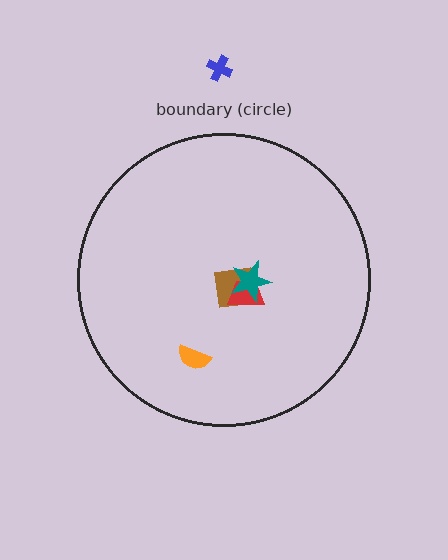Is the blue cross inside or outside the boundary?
Outside.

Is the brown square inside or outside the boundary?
Inside.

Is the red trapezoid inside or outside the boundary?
Inside.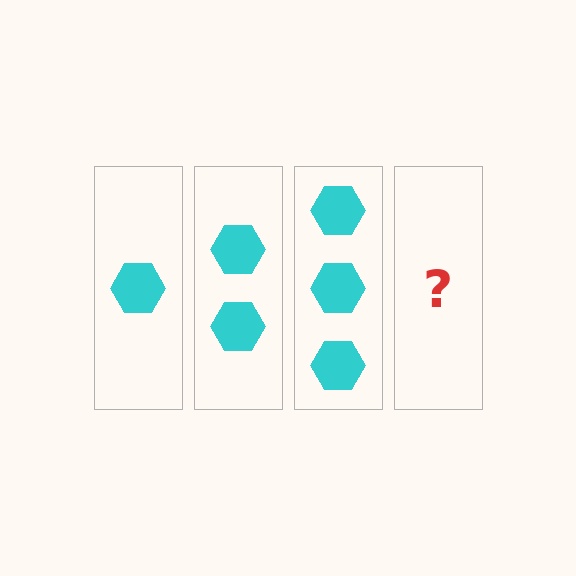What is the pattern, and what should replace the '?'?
The pattern is that each step adds one more hexagon. The '?' should be 4 hexagons.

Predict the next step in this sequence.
The next step is 4 hexagons.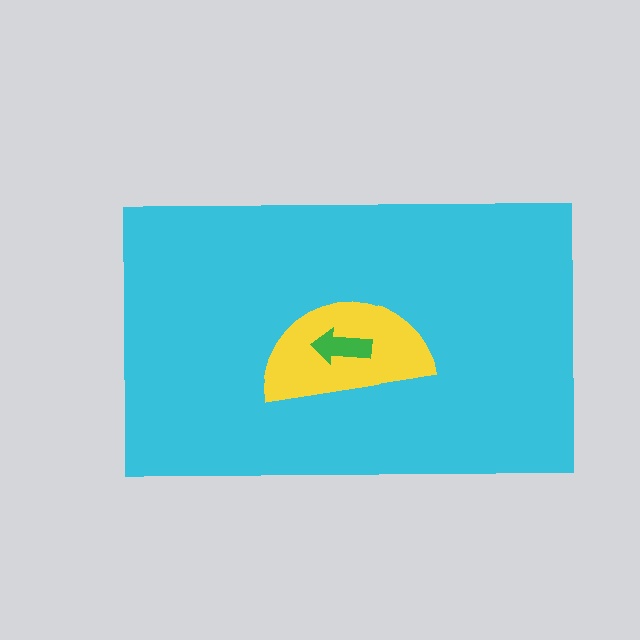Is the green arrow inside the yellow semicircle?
Yes.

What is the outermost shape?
The cyan rectangle.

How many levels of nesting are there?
3.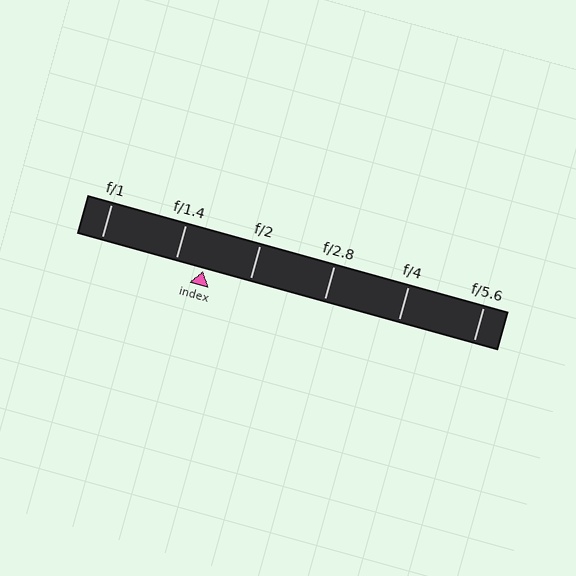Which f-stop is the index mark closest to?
The index mark is closest to f/1.4.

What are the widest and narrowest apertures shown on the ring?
The widest aperture shown is f/1 and the narrowest is f/5.6.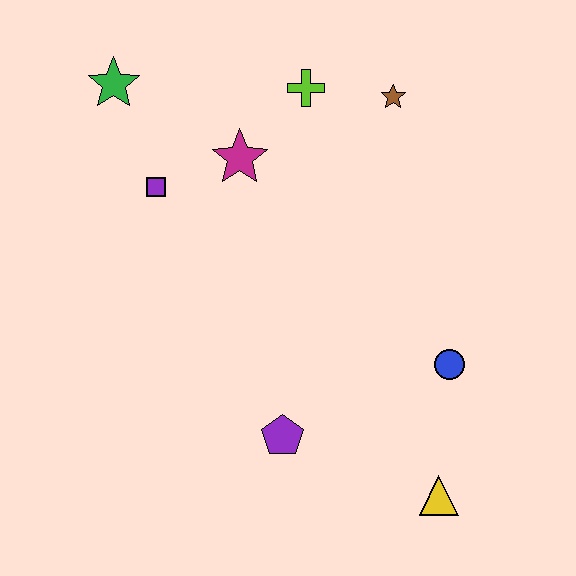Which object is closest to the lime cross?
The brown star is closest to the lime cross.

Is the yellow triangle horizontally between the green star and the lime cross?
No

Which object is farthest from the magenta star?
The yellow triangle is farthest from the magenta star.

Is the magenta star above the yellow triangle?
Yes